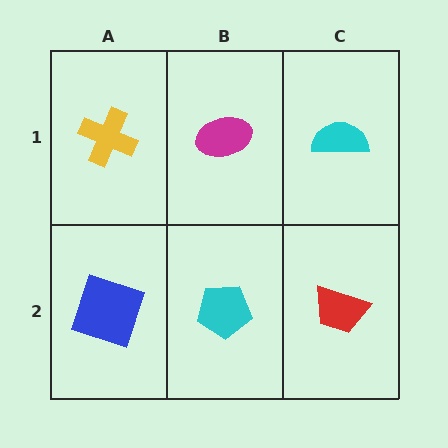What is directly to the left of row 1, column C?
A magenta ellipse.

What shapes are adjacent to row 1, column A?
A blue square (row 2, column A), a magenta ellipse (row 1, column B).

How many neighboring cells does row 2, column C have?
2.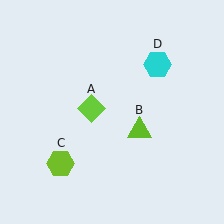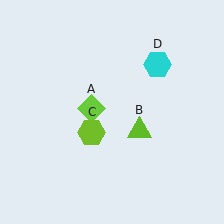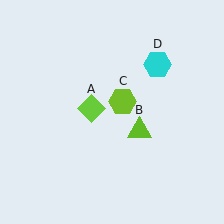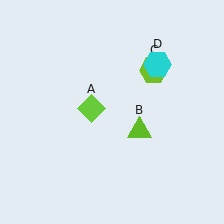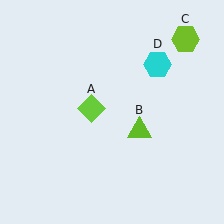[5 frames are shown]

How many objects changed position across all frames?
1 object changed position: lime hexagon (object C).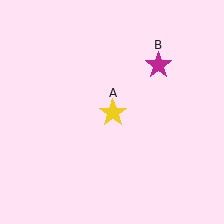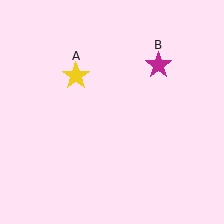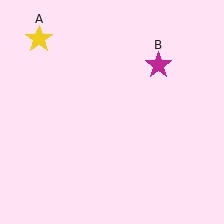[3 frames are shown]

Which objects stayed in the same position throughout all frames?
Magenta star (object B) remained stationary.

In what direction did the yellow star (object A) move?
The yellow star (object A) moved up and to the left.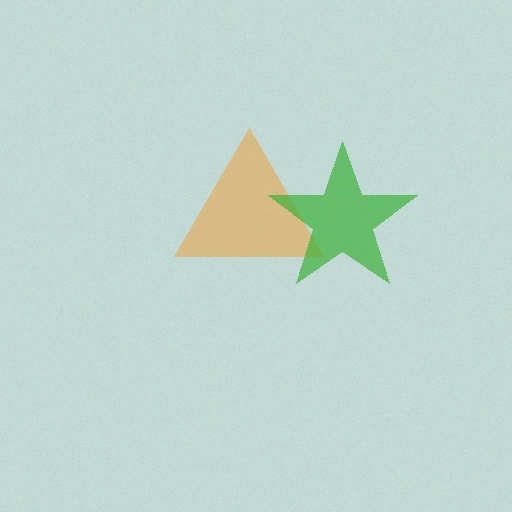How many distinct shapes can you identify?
There are 2 distinct shapes: an orange triangle, a green star.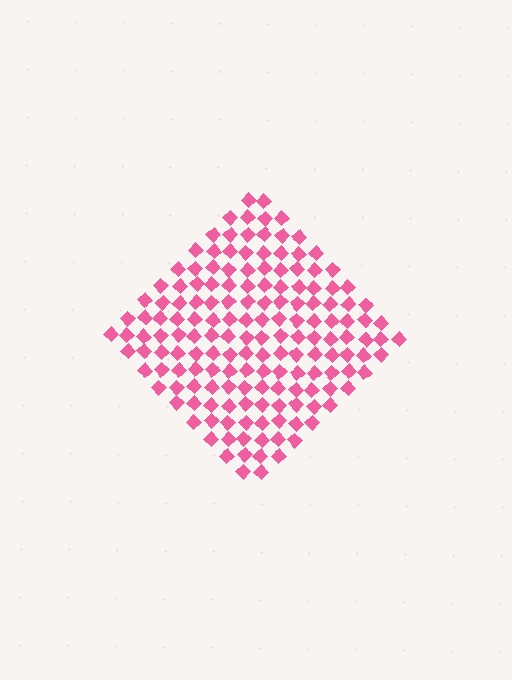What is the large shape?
The large shape is a diamond.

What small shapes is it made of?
It is made of small diamonds.